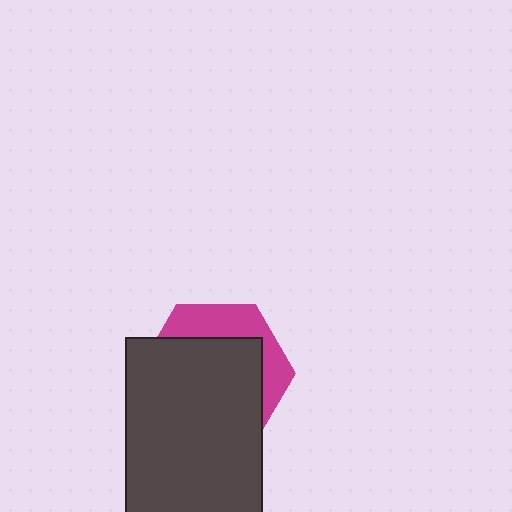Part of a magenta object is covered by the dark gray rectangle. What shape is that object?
It is a hexagon.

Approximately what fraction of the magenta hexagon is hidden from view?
Roughly 70% of the magenta hexagon is hidden behind the dark gray rectangle.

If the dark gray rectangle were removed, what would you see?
You would see the complete magenta hexagon.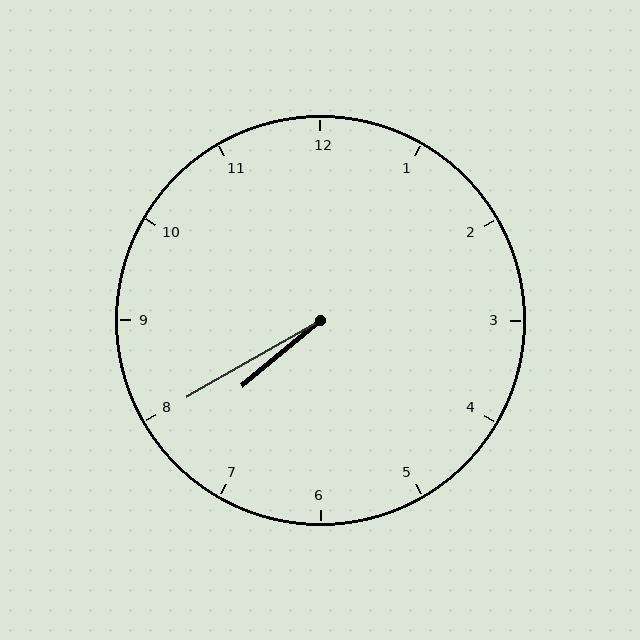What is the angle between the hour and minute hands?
Approximately 10 degrees.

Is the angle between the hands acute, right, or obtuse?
It is acute.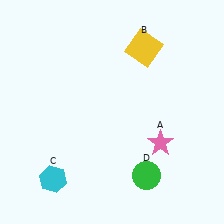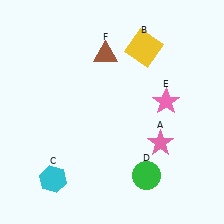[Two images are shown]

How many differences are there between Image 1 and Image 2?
There are 2 differences between the two images.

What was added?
A pink star (E), a brown triangle (F) were added in Image 2.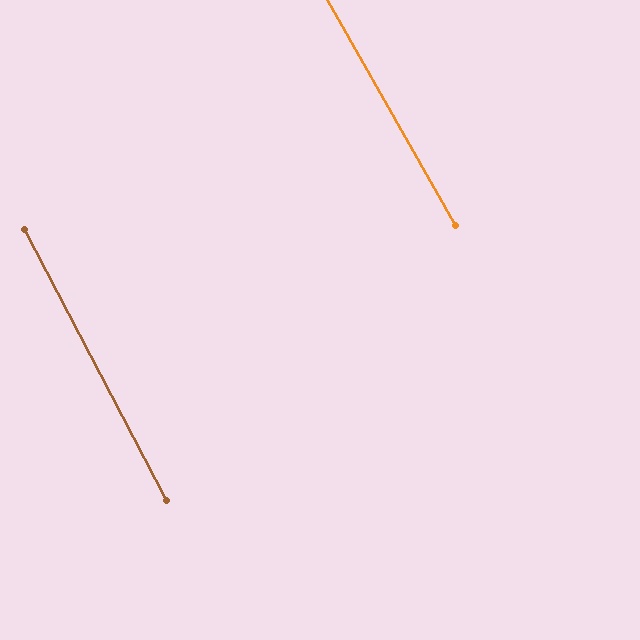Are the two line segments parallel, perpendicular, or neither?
Parallel — their directions differ by only 1.9°.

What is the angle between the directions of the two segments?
Approximately 2 degrees.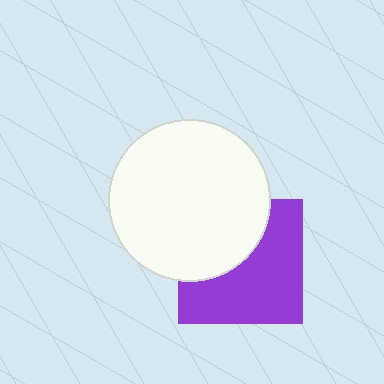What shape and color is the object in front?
The object in front is a white circle.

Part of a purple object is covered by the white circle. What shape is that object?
It is a square.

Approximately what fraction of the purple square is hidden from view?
Roughly 40% of the purple square is hidden behind the white circle.